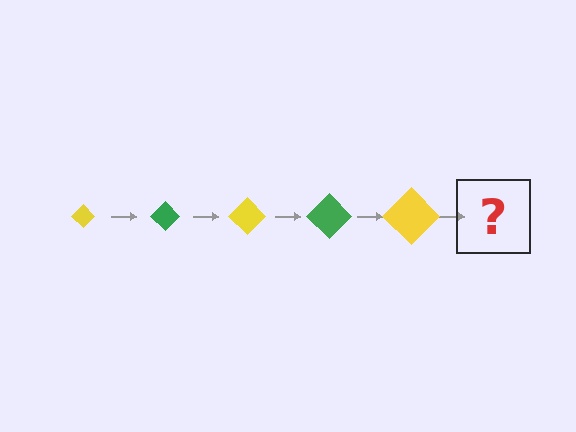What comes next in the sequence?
The next element should be a green diamond, larger than the previous one.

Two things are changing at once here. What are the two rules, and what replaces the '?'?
The two rules are that the diamond grows larger each step and the color cycles through yellow and green. The '?' should be a green diamond, larger than the previous one.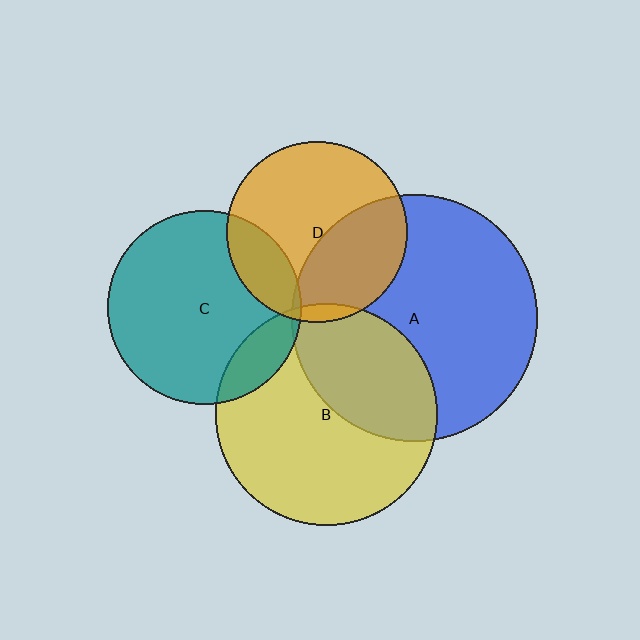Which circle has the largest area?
Circle A (blue).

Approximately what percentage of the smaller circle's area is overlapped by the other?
Approximately 35%.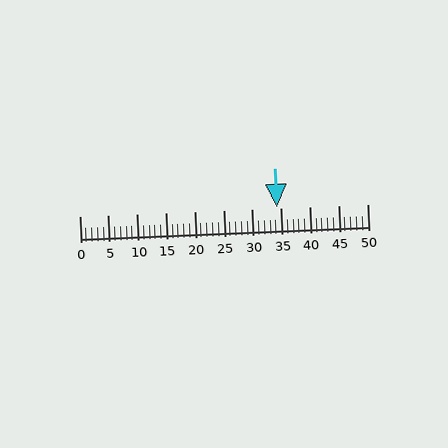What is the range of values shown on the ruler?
The ruler shows values from 0 to 50.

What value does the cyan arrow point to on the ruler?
The cyan arrow points to approximately 34.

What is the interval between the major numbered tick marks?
The major tick marks are spaced 5 units apart.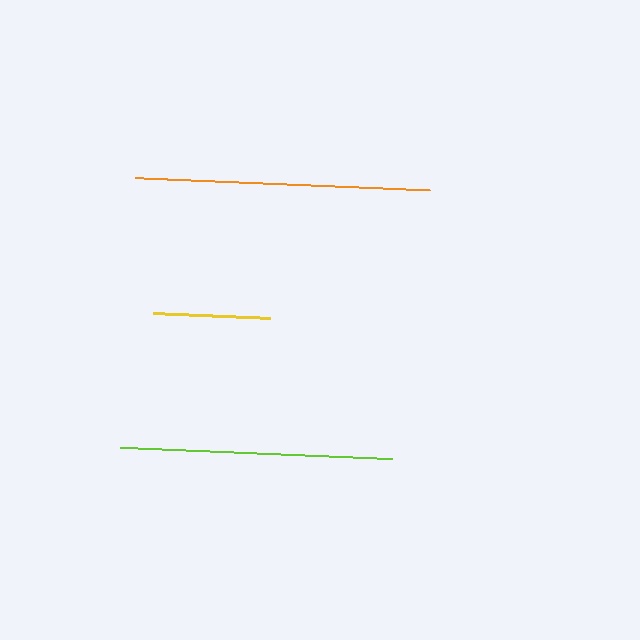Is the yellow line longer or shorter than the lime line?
The lime line is longer than the yellow line.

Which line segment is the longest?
The orange line is the longest at approximately 295 pixels.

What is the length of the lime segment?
The lime segment is approximately 271 pixels long.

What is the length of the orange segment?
The orange segment is approximately 295 pixels long.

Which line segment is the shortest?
The yellow line is the shortest at approximately 117 pixels.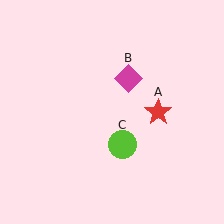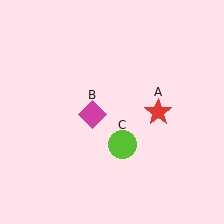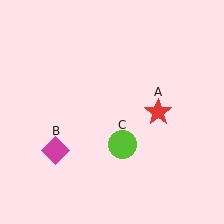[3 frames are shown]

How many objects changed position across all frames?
1 object changed position: magenta diamond (object B).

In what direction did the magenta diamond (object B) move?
The magenta diamond (object B) moved down and to the left.